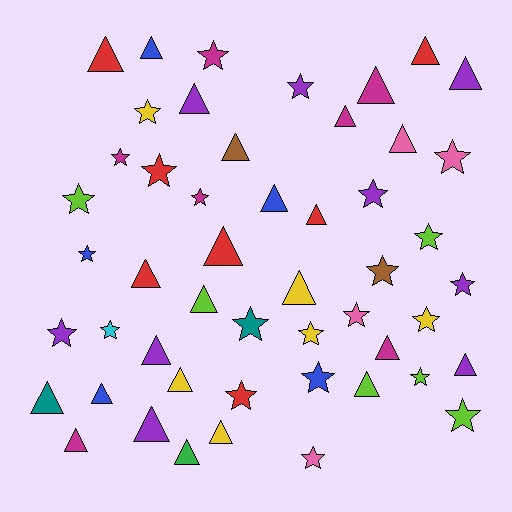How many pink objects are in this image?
There are 4 pink objects.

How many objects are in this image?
There are 50 objects.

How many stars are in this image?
There are 24 stars.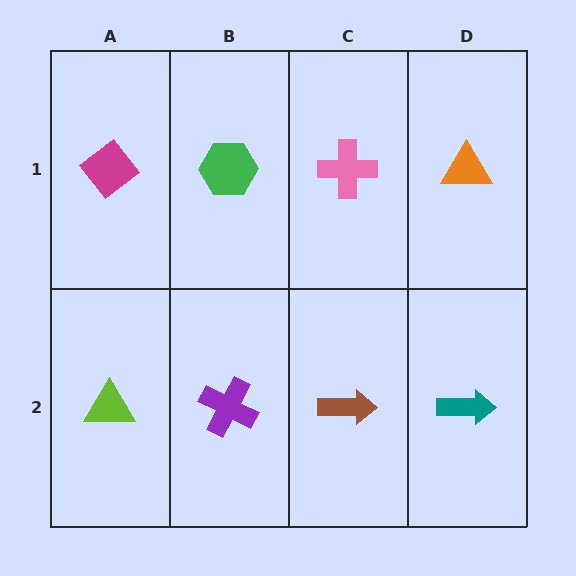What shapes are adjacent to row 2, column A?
A magenta diamond (row 1, column A), a purple cross (row 2, column B).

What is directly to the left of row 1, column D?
A pink cross.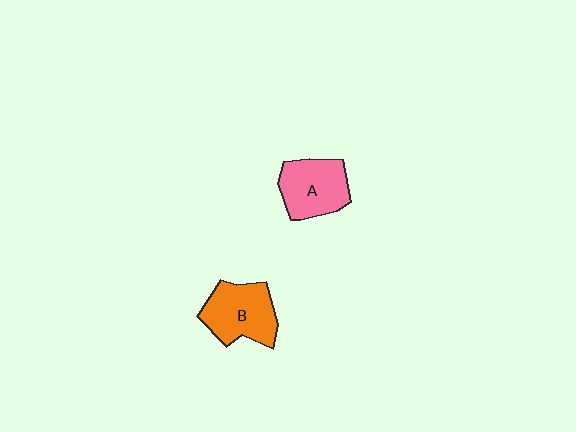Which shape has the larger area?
Shape B (orange).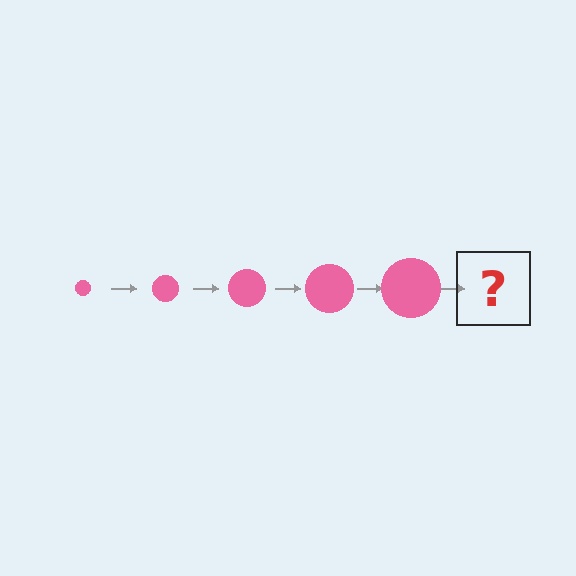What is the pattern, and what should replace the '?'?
The pattern is that the circle gets progressively larger each step. The '?' should be a pink circle, larger than the previous one.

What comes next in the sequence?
The next element should be a pink circle, larger than the previous one.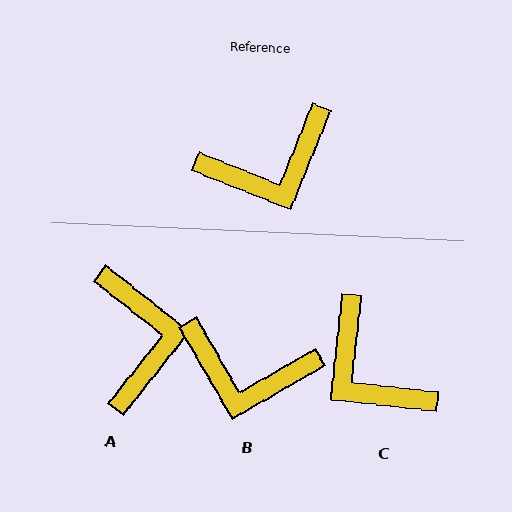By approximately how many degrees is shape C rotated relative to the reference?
Approximately 75 degrees clockwise.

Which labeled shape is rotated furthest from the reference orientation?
C, about 75 degrees away.